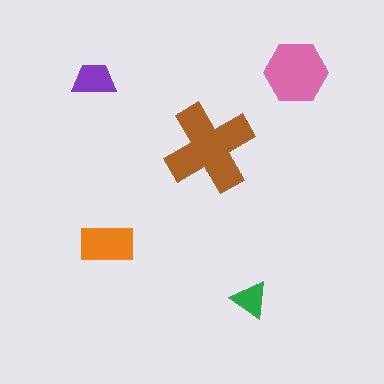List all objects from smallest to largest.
The green triangle, the purple trapezoid, the orange rectangle, the pink hexagon, the brown cross.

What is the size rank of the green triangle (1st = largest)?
5th.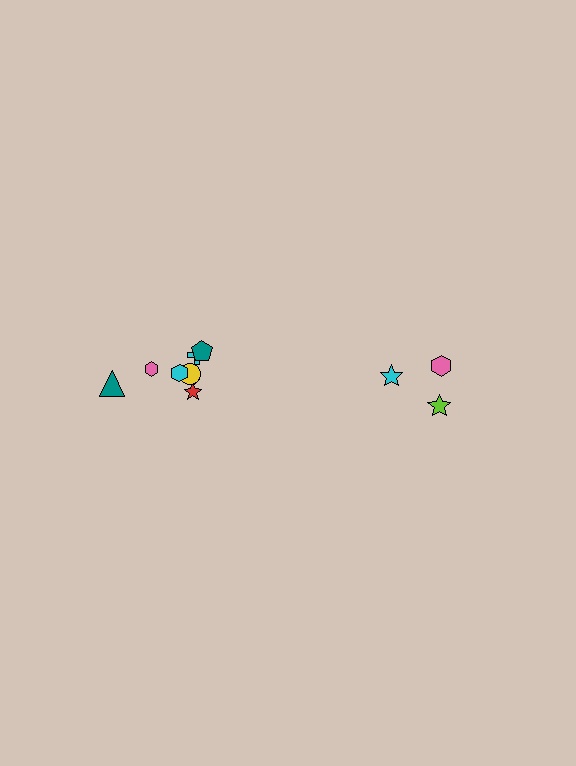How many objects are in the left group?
There are 8 objects.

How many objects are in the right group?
There are 3 objects.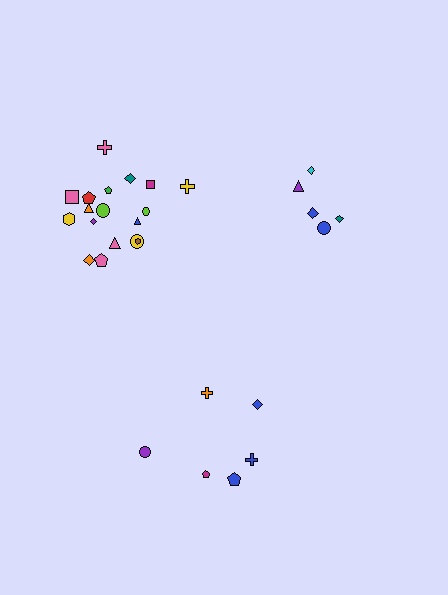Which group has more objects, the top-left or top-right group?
The top-left group.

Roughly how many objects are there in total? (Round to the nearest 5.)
Roughly 30 objects in total.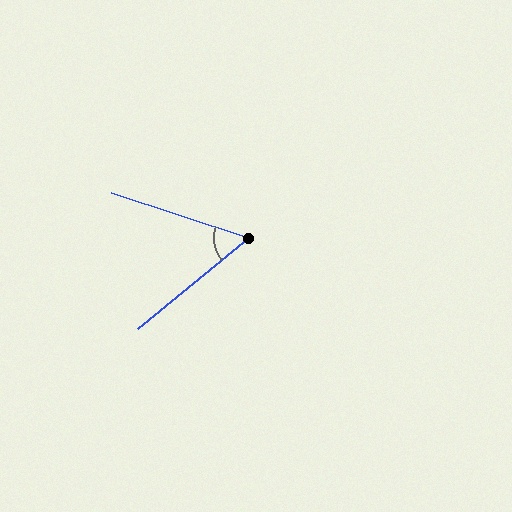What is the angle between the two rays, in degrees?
Approximately 57 degrees.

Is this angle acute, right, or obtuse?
It is acute.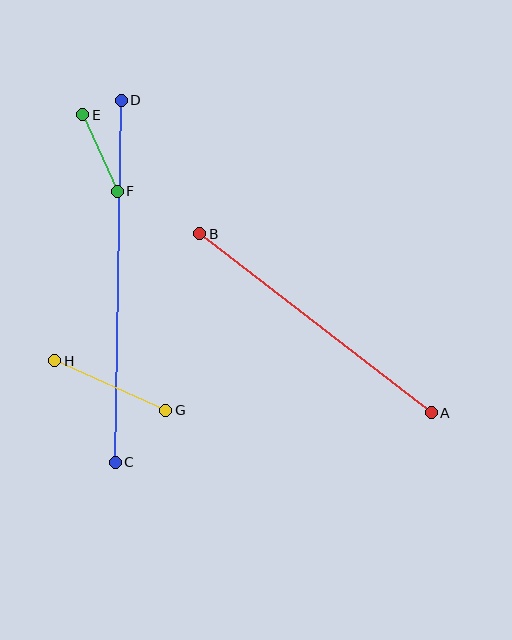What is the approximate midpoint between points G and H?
The midpoint is at approximately (110, 385) pixels.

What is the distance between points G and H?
The distance is approximately 122 pixels.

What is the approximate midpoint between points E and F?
The midpoint is at approximately (100, 153) pixels.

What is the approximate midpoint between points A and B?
The midpoint is at approximately (315, 323) pixels.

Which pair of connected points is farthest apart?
Points C and D are farthest apart.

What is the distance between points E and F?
The distance is approximately 84 pixels.